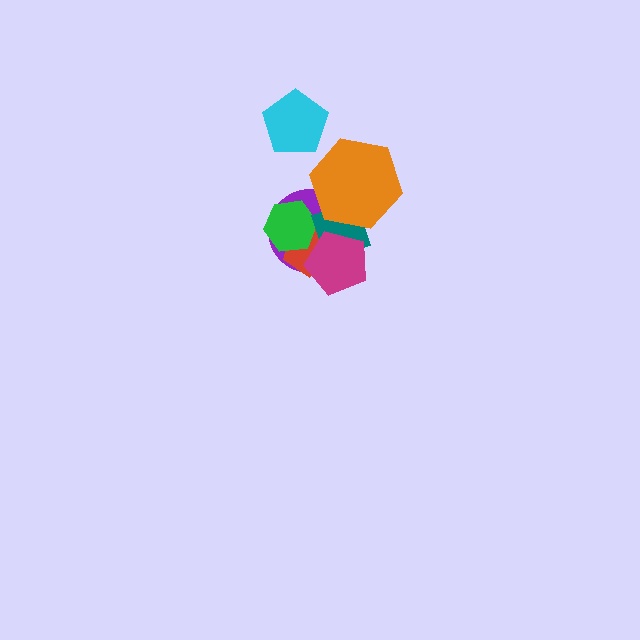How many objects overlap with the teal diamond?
5 objects overlap with the teal diamond.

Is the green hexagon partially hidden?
Yes, it is partially covered by another shape.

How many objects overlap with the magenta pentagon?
3 objects overlap with the magenta pentagon.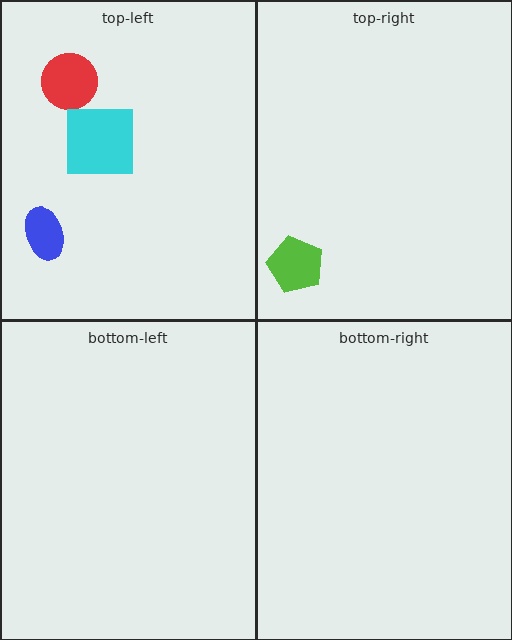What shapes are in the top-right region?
The lime pentagon.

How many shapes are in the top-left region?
3.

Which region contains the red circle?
The top-left region.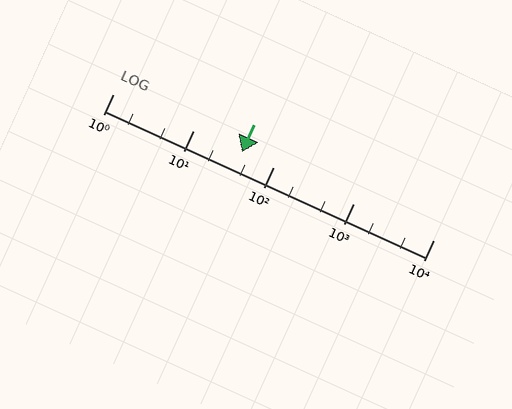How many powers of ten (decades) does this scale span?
The scale spans 4 decades, from 1 to 10000.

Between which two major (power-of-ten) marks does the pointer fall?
The pointer is between 10 and 100.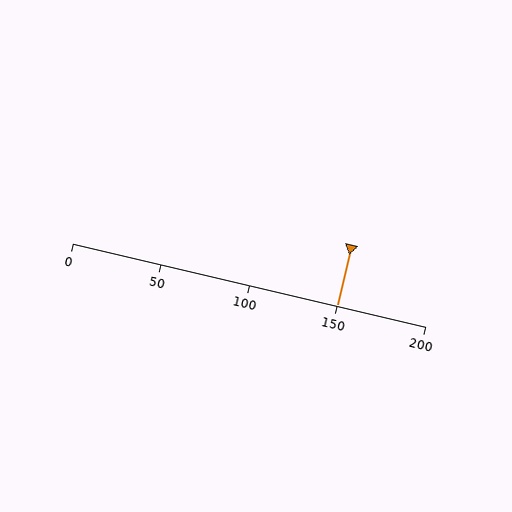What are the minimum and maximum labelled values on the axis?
The axis runs from 0 to 200.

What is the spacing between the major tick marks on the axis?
The major ticks are spaced 50 apart.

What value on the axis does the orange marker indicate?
The marker indicates approximately 150.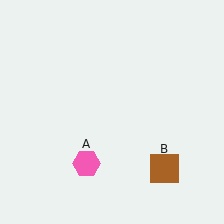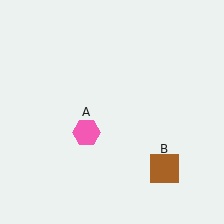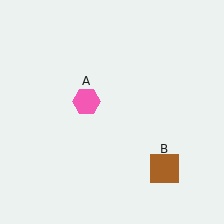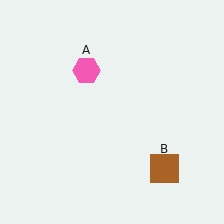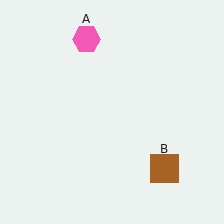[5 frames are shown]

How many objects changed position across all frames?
1 object changed position: pink hexagon (object A).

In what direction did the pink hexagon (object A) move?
The pink hexagon (object A) moved up.